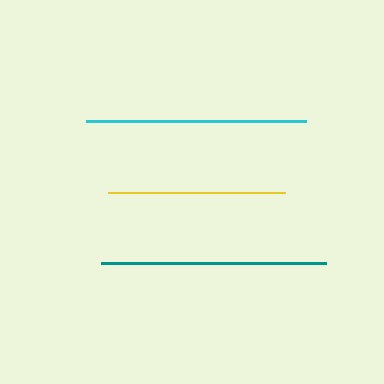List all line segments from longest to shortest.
From longest to shortest: teal, cyan, yellow.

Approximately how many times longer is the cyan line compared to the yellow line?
The cyan line is approximately 1.2 times the length of the yellow line.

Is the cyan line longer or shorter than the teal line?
The teal line is longer than the cyan line.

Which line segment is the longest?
The teal line is the longest at approximately 225 pixels.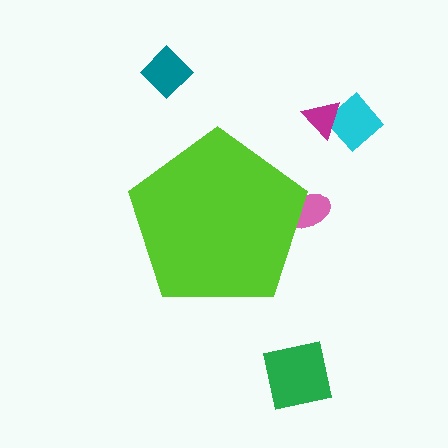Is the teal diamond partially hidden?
No, the teal diamond is fully visible.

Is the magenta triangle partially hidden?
No, the magenta triangle is fully visible.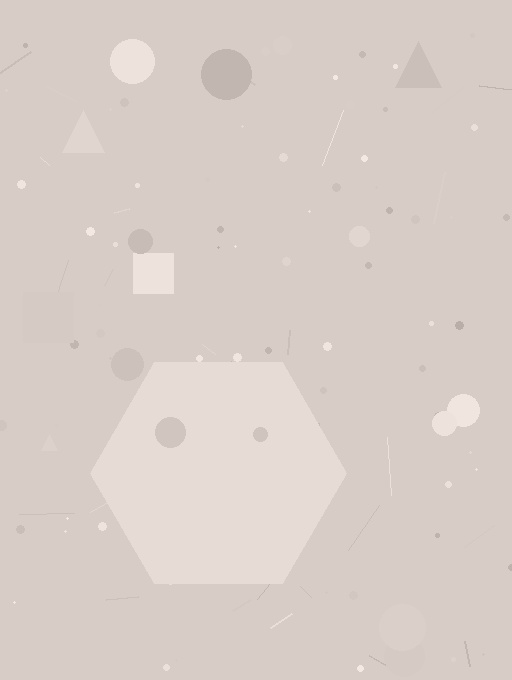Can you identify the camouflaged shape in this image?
The camouflaged shape is a hexagon.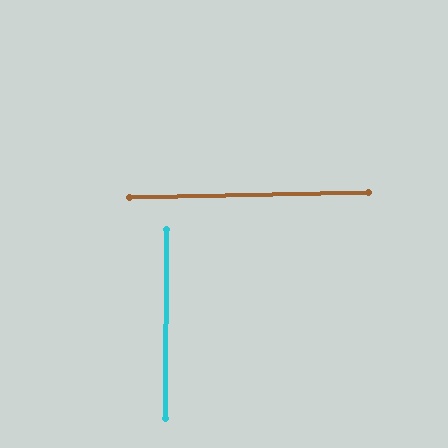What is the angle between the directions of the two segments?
Approximately 88 degrees.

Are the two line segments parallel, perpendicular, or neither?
Perpendicular — they meet at approximately 88°.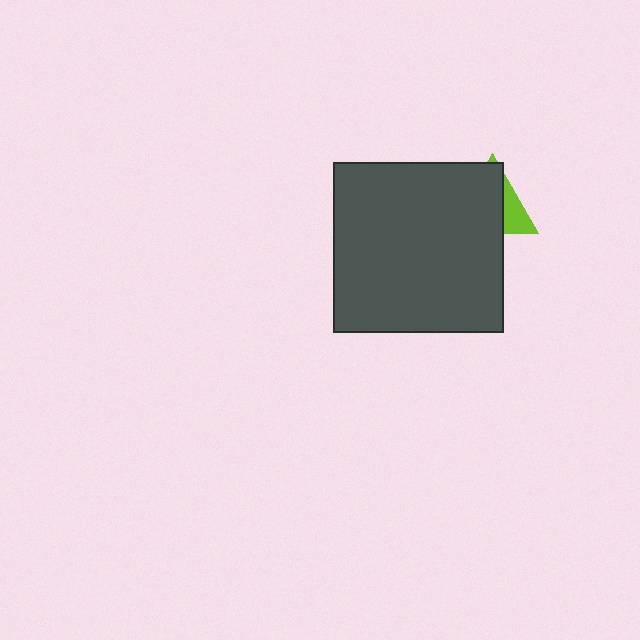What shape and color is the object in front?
The object in front is a dark gray square.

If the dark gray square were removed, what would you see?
You would see the complete lime triangle.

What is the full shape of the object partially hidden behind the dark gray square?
The partially hidden object is a lime triangle.